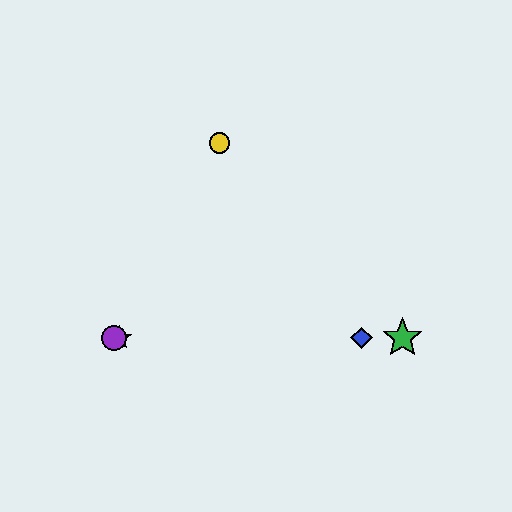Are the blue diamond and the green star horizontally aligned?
Yes, both are at y≈338.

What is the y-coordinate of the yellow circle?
The yellow circle is at y≈143.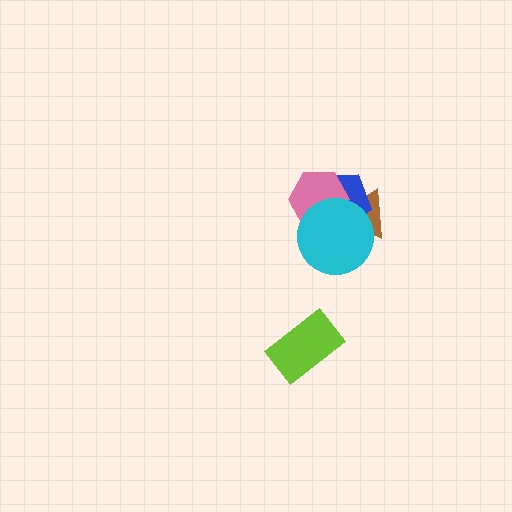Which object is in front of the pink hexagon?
The cyan circle is in front of the pink hexagon.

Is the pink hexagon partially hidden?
Yes, it is partially covered by another shape.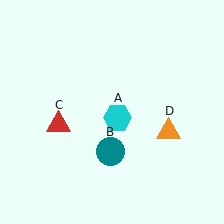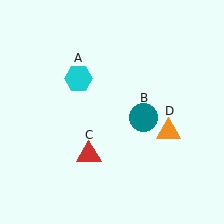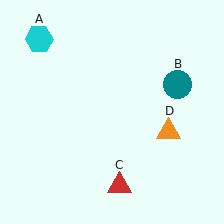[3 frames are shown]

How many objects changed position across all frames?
3 objects changed position: cyan hexagon (object A), teal circle (object B), red triangle (object C).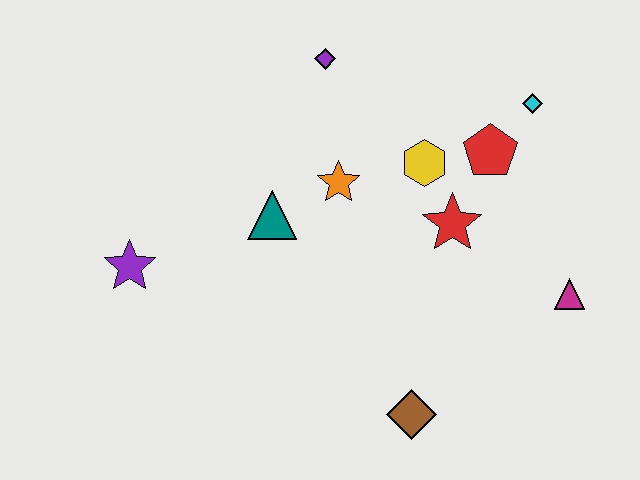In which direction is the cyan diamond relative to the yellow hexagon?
The cyan diamond is to the right of the yellow hexagon.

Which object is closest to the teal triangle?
The orange star is closest to the teal triangle.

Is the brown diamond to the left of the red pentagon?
Yes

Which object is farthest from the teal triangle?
The magenta triangle is farthest from the teal triangle.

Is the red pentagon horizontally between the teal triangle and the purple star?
No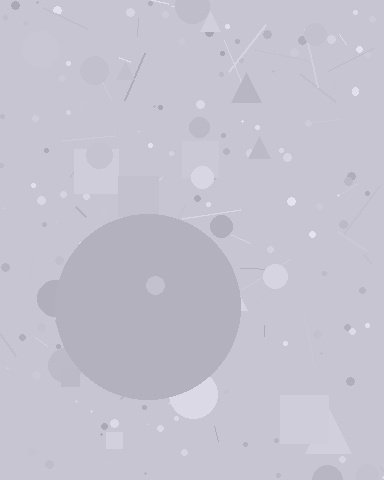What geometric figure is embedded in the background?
A circle is embedded in the background.